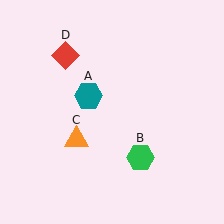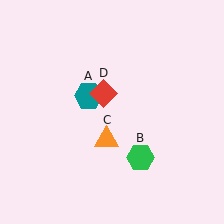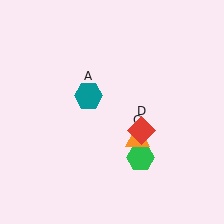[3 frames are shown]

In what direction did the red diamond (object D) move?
The red diamond (object D) moved down and to the right.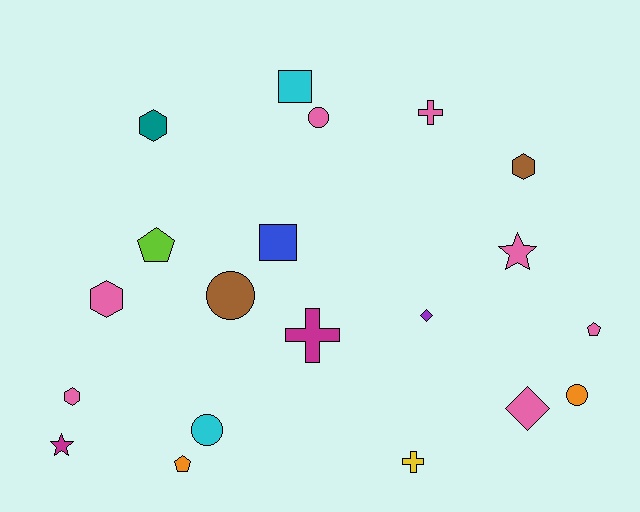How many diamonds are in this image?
There are 2 diamonds.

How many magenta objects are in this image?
There are 2 magenta objects.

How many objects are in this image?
There are 20 objects.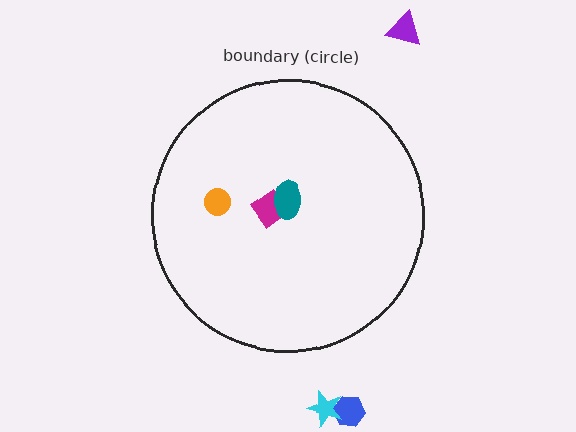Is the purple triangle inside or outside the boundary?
Outside.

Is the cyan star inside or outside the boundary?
Outside.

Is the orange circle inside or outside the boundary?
Inside.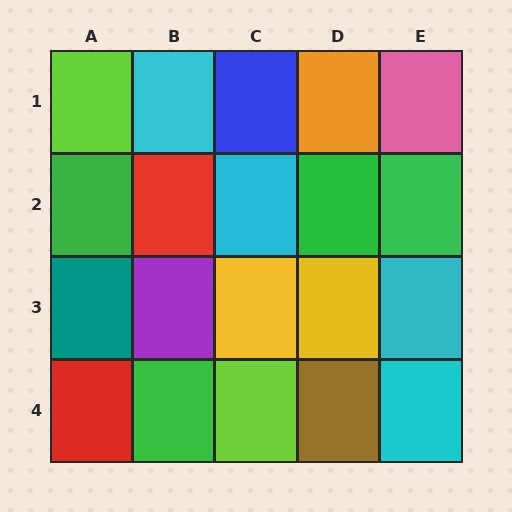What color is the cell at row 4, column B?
Green.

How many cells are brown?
1 cell is brown.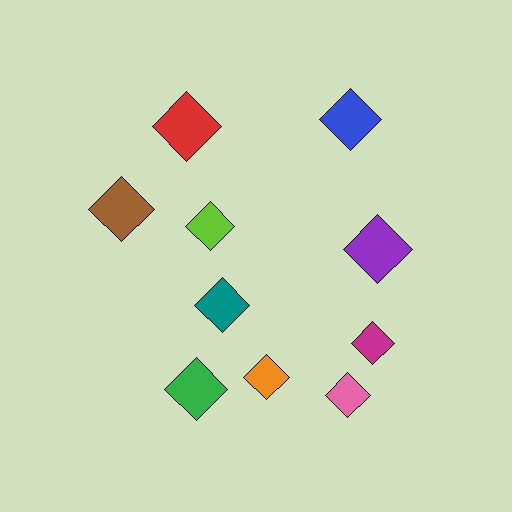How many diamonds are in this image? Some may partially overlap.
There are 10 diamonds.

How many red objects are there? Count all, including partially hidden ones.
There is 1 red object.